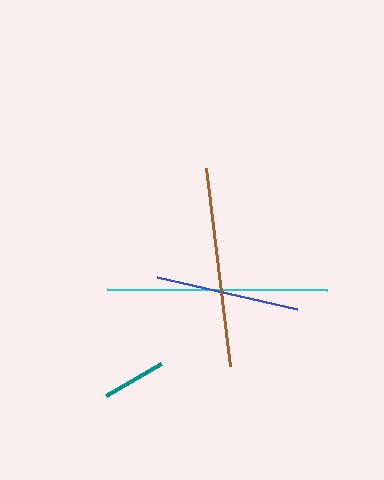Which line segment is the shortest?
The teal line is the shortest at approximately 64 pixels.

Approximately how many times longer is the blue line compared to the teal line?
The blue line is approximately 2.2 times the length of the teal line.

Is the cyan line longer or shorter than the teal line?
The cyan line is longer than the teal line.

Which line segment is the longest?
The cyan line is the longest at approximately 220 pixels.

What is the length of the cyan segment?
The cyan segment is approximately 220 pixels long.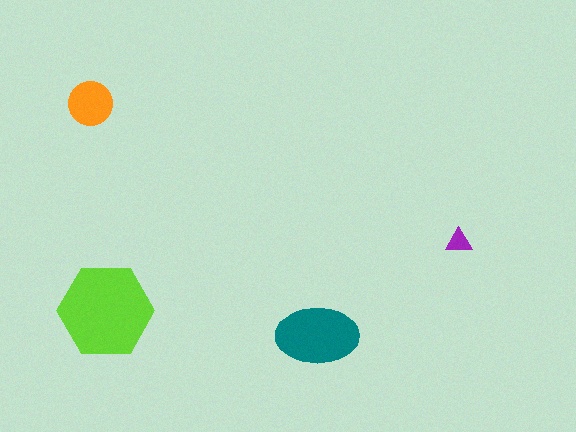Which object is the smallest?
The purple triangle.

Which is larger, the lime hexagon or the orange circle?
The lime hexagon.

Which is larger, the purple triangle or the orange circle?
The orange circle.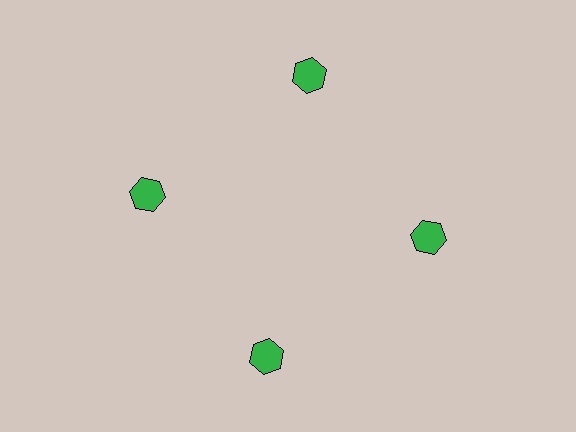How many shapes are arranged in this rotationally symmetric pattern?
There are 4 shapes, arranged in 4 groups of 1.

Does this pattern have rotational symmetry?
Yes, this pattern has 4-fold rotational symmetry. It looks the same after rotating 90 degrees around the center.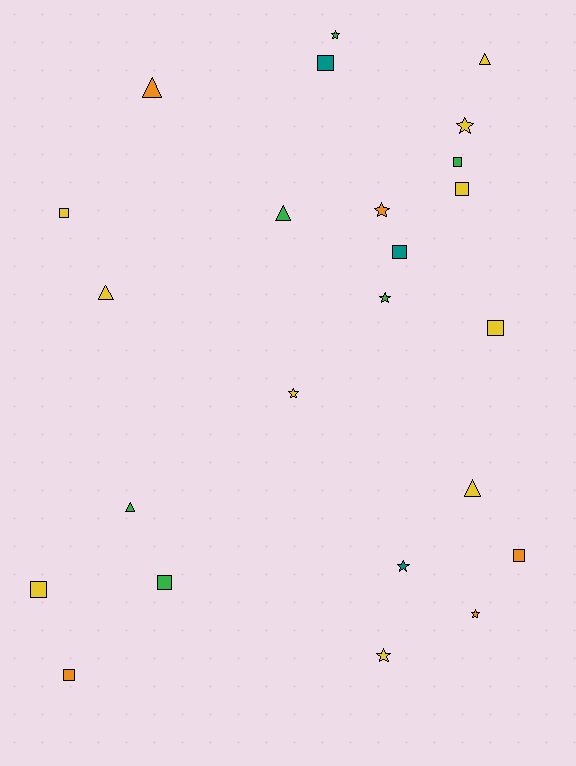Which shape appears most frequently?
Square, with 10 objects.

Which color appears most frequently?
Yellow, with 10 objects.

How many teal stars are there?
There is 1 teal star.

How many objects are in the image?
There are 24 objects.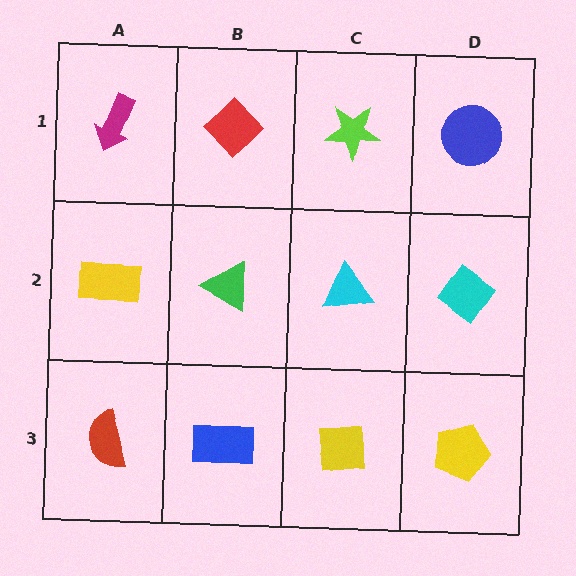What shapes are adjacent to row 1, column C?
A cyan triangle (row 2, column C), a red diamond (row 1, column B), a blue circle (row 1, column D).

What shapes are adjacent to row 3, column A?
A yellow rectangle (row 2, column A), a blue rectangle (row 3, column B).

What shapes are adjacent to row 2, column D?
A blue circle (row 1, column D), a yellow pentagon (row 3, column D), a cyan triangle (row 2, column C).